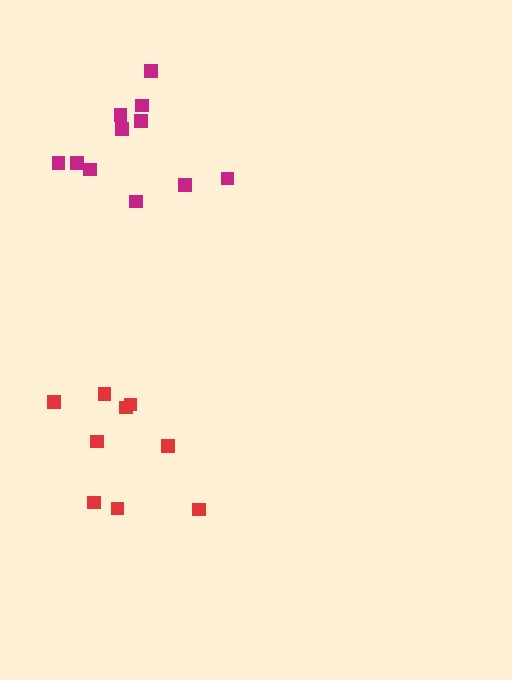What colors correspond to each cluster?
The clusters are colored: red, magenta.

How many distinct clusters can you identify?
There are 2 distinct clusters.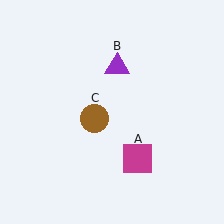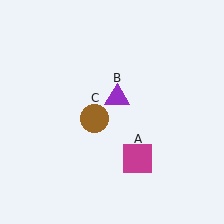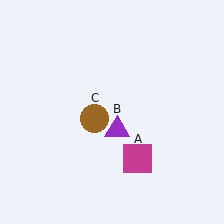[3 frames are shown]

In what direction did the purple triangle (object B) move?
The purple triangle (object B) moved down.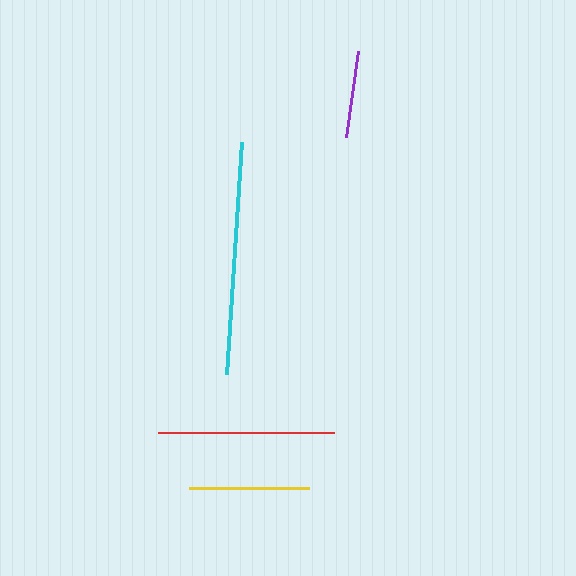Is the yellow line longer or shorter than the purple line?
The yellow line is longer than the purple line.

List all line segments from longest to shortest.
From longest to shortest: cyan, red, yellow, purple.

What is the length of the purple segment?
The purple segment is approximately 87 pixels long.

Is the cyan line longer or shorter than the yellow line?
The cyan line is longer than the yellow line.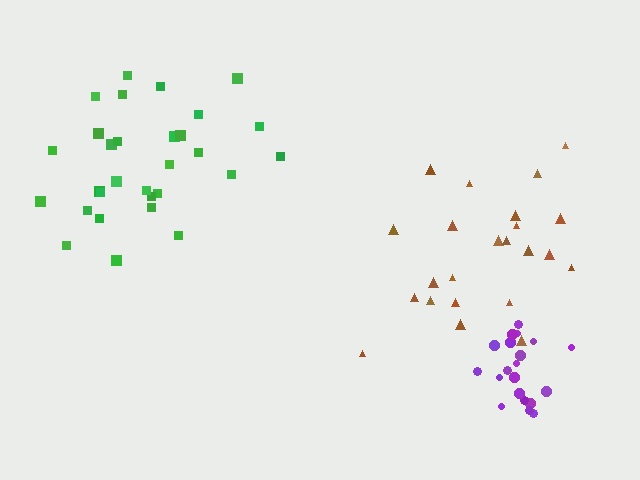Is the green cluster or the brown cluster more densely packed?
Green.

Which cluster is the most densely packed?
Purple.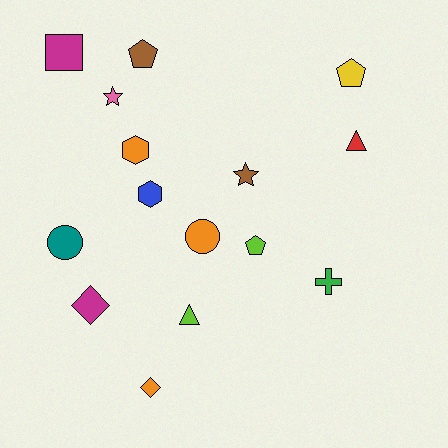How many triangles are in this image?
There are 2 triangles.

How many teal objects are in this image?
There is 1 teal object.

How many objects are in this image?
There are 15 objects.